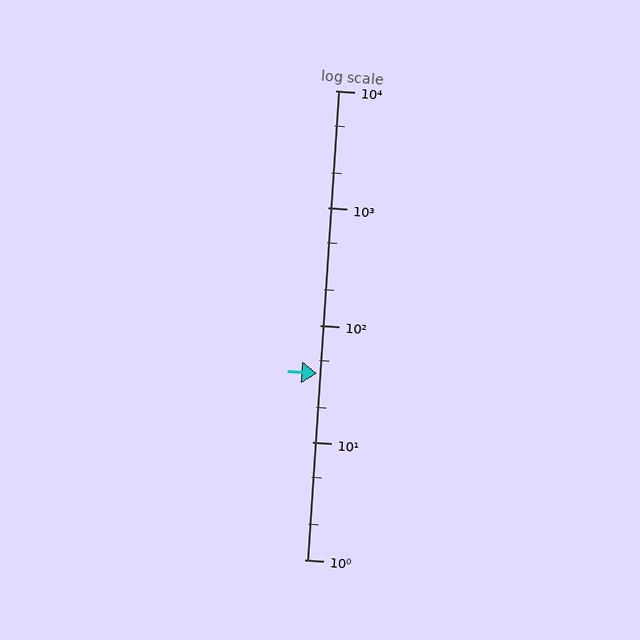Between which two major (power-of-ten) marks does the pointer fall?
The pointer is between 10 and 100.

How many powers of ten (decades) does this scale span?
The scale spans 4 decades, from 1 to 10000.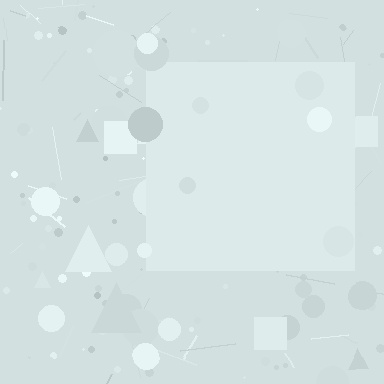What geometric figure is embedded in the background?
A square is embedded in the background.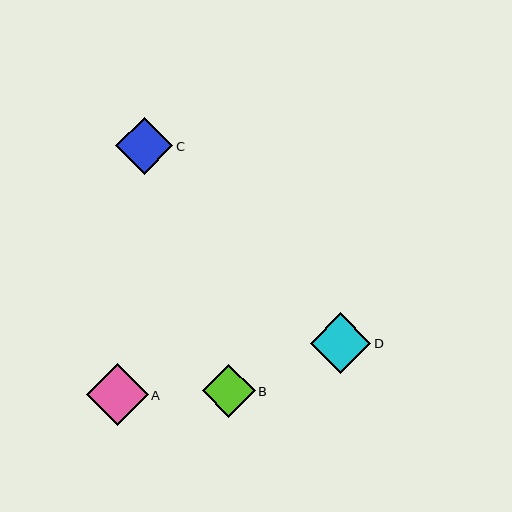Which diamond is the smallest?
Diamond B is the smallest with a size of approximately 53 pixels.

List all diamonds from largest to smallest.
From largest to smallest: A, D, C, B.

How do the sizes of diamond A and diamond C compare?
Diamond A and diamond C are approximately the same size.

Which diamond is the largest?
Diamond A is the largest with a size of approximately 61 pixels.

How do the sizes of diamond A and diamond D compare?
Diamond A and diamond D are approximately the same size.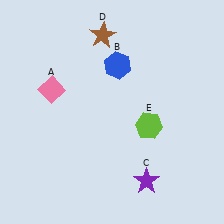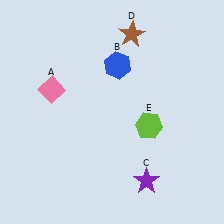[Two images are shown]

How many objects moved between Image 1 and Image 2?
1 object moved between the two images.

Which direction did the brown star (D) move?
The brown star (D) moved right.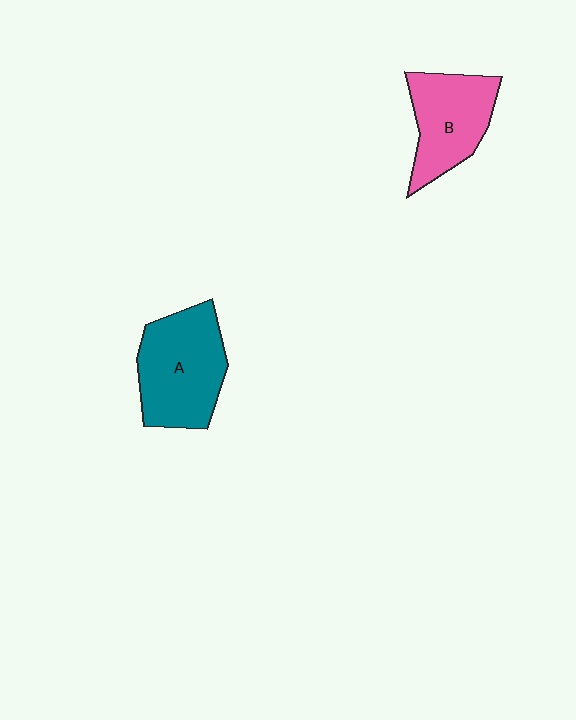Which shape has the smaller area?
Shape B (pink).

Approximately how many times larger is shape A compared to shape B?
Approximately 1.2 times.